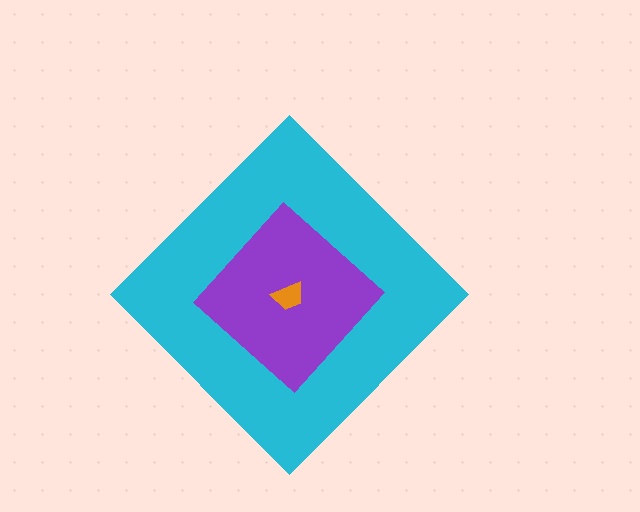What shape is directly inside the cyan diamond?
The purple diamond.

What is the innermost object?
The orange trapezoid.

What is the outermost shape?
The cyan diamond.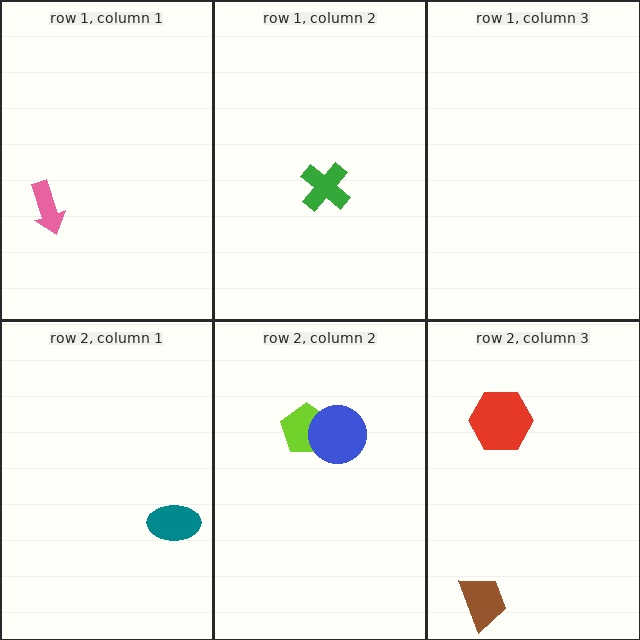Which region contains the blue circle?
The row 2, column 2 region.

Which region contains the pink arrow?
The row 1, column 1 region.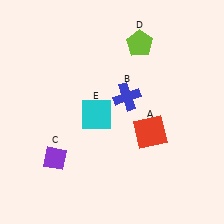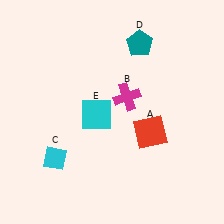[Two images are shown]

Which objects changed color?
B changed from blue to magenta. C changed from purple to cyan. D changed from lime to teal.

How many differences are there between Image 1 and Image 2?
There are 3 differences between the two images.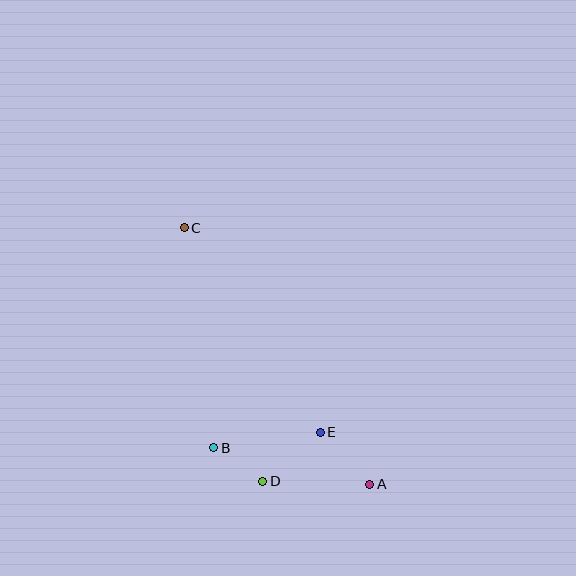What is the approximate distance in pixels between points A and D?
The distance between A and D is approximately 107 pixels.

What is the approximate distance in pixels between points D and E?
The distance between D and E is approximately 75 pixels.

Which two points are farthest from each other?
Points A and C are farthest from each other.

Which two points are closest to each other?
Points B and D are closest to each other.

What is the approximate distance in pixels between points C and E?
The distance between C and E is approximately 246 pixels.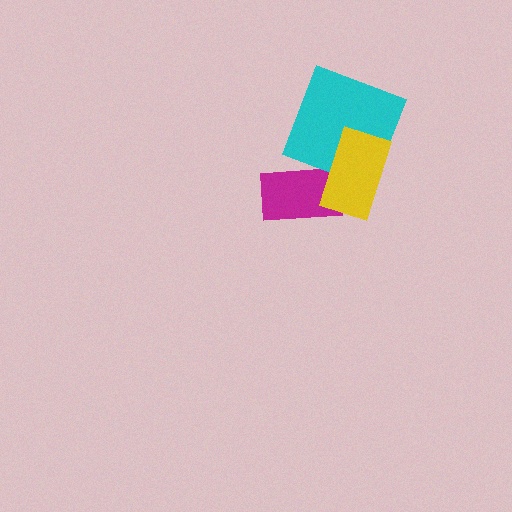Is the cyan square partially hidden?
Yes, it is partially covered by another shape.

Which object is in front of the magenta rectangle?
The yellow rectangle is in front of the magenta rectangle.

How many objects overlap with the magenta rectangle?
1 object overlaps with the magenta rectangle.